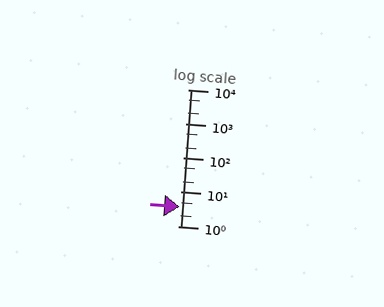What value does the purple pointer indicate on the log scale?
The pointer indicates approximately 3.6.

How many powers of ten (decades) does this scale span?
The scale spans 4 decades, from 1 to 10000.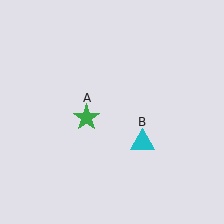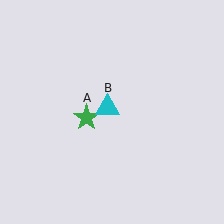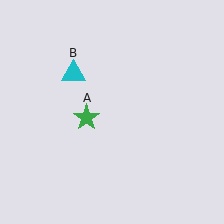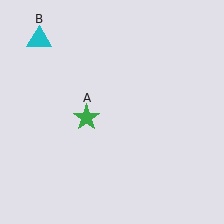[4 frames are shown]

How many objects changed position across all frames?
1 object changed position: cyan triangle (object B).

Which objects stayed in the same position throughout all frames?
Green star (object A) remained stationary.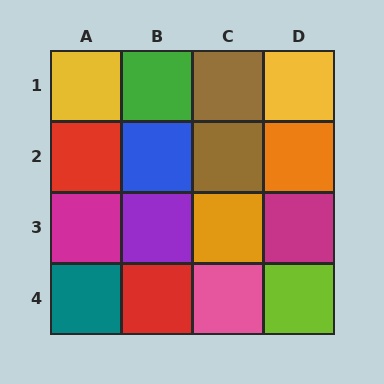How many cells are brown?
2 cells are brown.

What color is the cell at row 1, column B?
Green.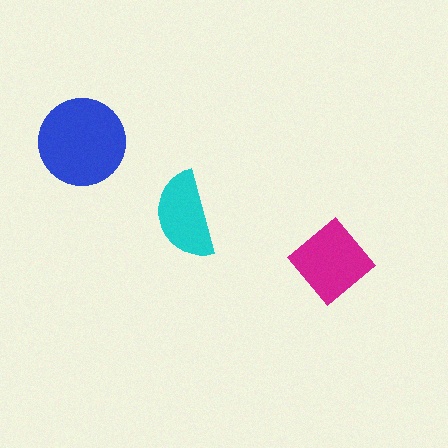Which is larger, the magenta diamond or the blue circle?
The blue circle.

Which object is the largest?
The blue circle.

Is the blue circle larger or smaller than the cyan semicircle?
Larger.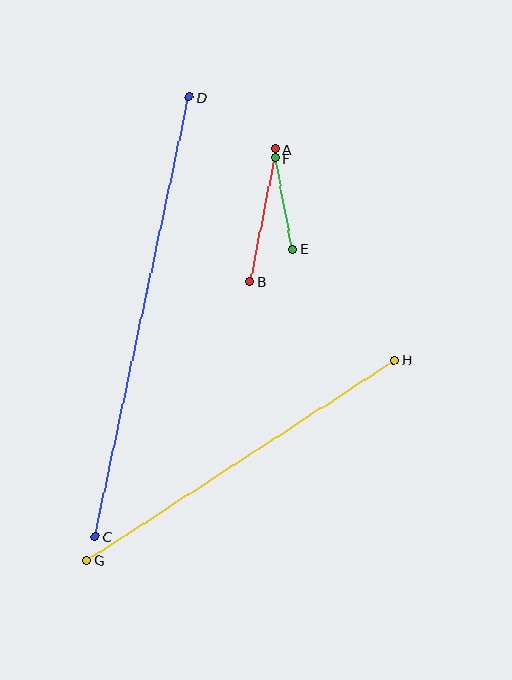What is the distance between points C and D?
The distance is approximately 449 pixels.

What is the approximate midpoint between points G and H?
The midpoint is at approximately (240, 461) pixels.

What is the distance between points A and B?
The distance is approximately 135 pixels.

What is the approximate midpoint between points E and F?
The midpoint is at approximately (284, 204) pixels.